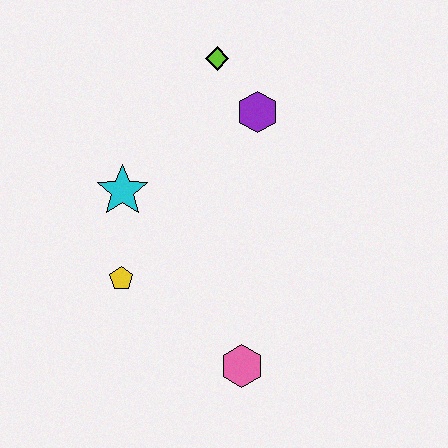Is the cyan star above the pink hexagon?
Yes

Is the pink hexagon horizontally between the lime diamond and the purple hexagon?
Yes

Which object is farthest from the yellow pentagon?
The lime diamond is farthest from the yellow pentagon.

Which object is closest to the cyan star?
The yellow pentagon is closest to the cyan star.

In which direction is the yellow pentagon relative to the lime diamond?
The yellow pentagon is below the lime diamond.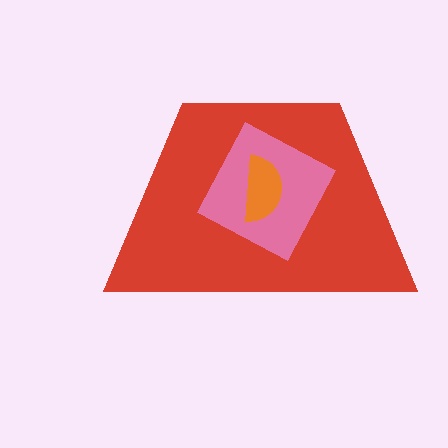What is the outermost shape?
The red trapezoid.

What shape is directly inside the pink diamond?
The orange semicircle.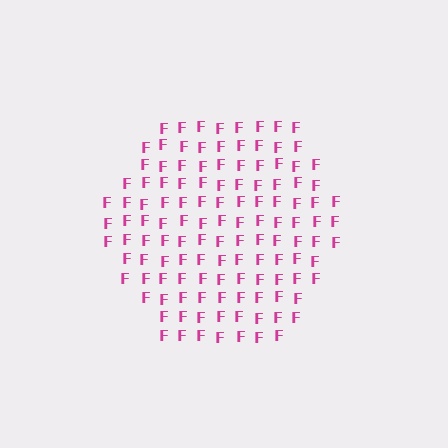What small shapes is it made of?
It is made of small letter F's.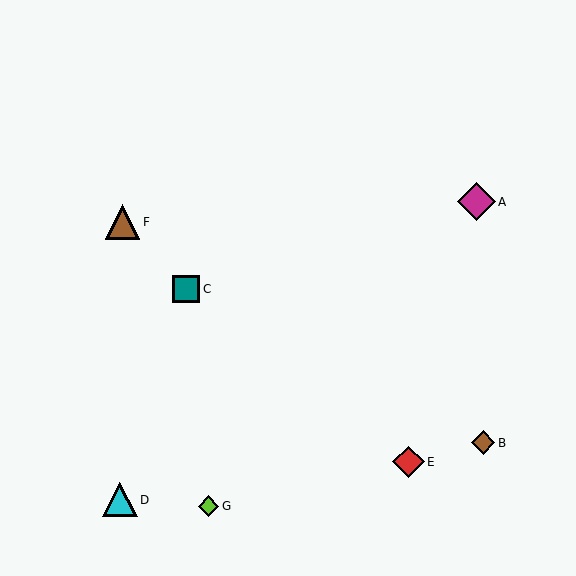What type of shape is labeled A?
Shape A is a magenta diamond.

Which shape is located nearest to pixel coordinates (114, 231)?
The brown triangle (labeled F) at (123, 222) is nearest to that location.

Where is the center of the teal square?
The center of the teal square is at (186, 289).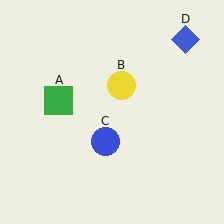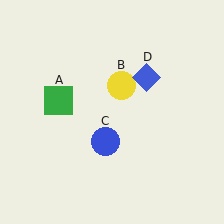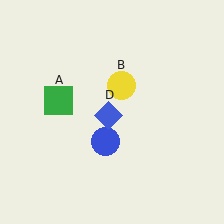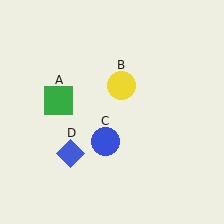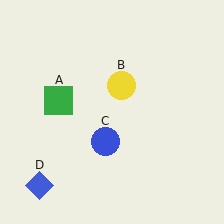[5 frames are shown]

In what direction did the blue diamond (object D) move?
The blue diamond (object D) moved down and to the left.